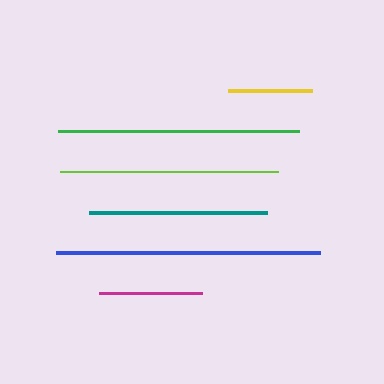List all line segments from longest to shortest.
From longest to shortest: blue, green, lime, teal, magenta, yellow.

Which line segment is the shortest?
The yellow line is the shortest at approximately 84 pixels.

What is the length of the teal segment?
The teal segment is approximately 177 pixels long.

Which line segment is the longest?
The blue line is the longest at approximately 264 pixels.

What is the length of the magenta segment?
The magenta segment is approximately 103 pixels long.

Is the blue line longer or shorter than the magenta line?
The blue line is longer than the magenta line.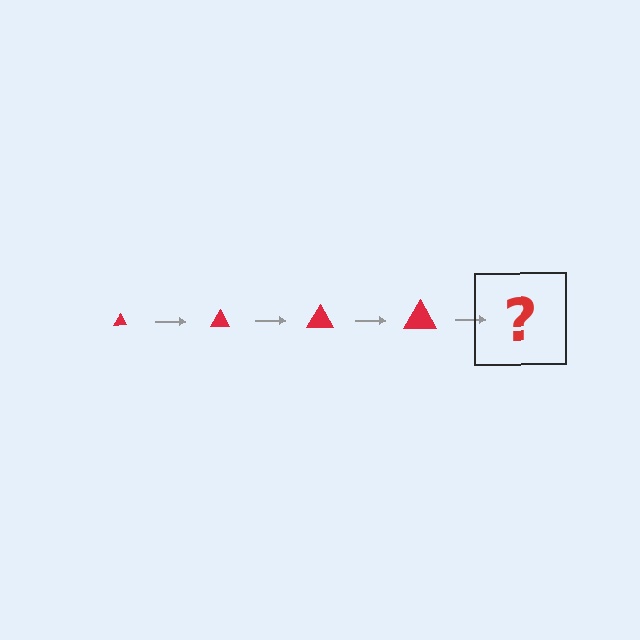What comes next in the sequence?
The next element should be a red triangle, larger than the previous one.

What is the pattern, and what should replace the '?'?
The pattern is that the triangle gets progressively larger each step. The '?' should be a red triangle, larger than the previous one.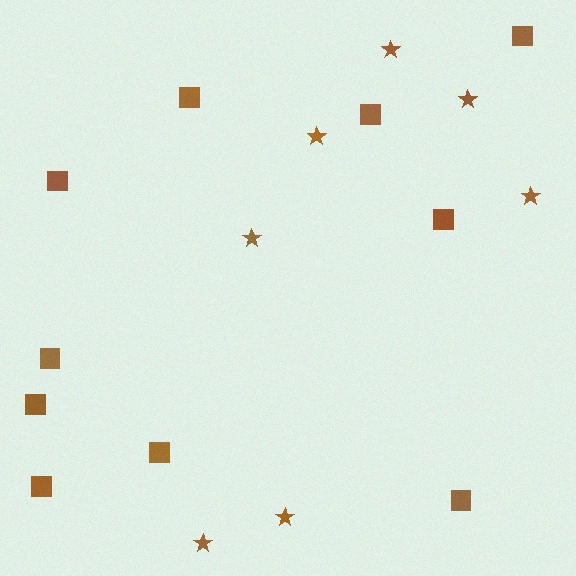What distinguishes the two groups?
There are 2 groups: one group of squares (10) and one group of stars (7).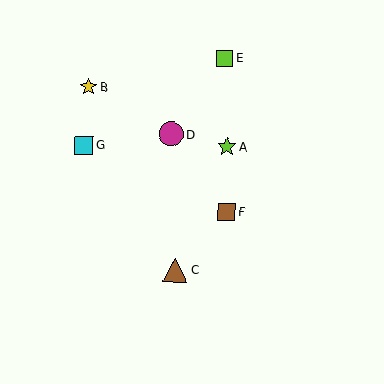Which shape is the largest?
The brown triangle (labeled C) is the largest.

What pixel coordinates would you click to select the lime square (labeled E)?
Click at (225, 58) to select the lime square E.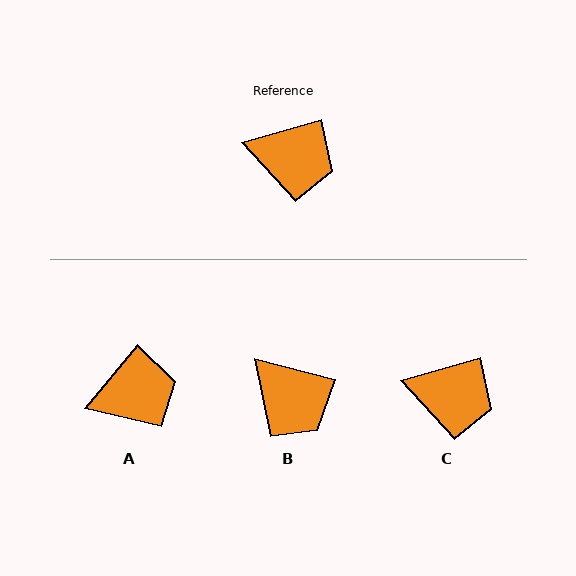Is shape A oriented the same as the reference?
No, it is off by about 34 degrees.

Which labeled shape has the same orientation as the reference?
C.